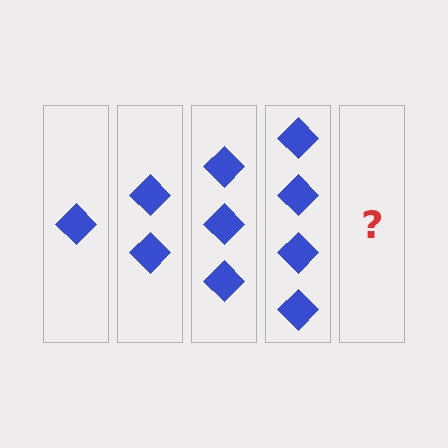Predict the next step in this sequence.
The next step is 5 diamonds.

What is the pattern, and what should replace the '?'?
The pattern is that each step adds one more diamond. The '?' should be 5 diamonds.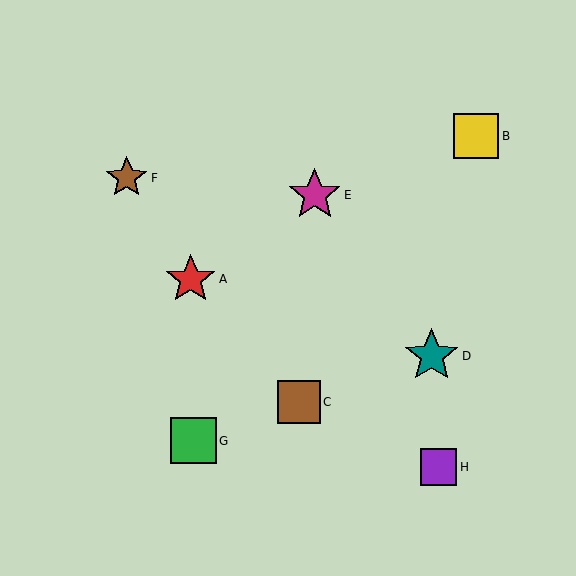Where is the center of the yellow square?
The center of the yellow square is at (476, 136).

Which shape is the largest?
The teal star (labeled D) is the largest.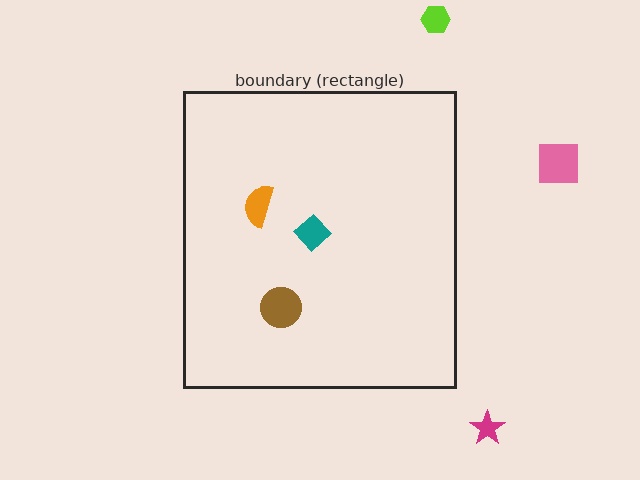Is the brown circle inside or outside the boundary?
Inside.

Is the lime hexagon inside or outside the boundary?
Outside.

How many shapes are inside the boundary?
3 inside, 3 outside.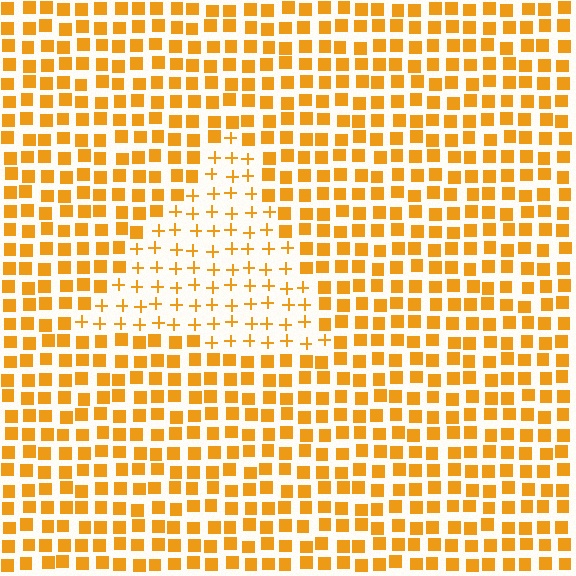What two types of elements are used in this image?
The image uses plus signs inside the triangle region and squares outside it.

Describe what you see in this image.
The image is filled with small orange elements arranged in a uniform grid. A triangle-shaped region contains plus signs, while the surrounding area contains squares. The boundary is defined purely by the change in element shape.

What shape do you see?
I see a triangle.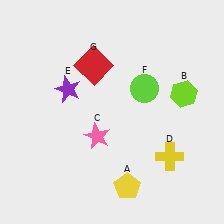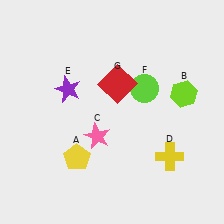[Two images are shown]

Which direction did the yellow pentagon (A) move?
The yellow pentagon (A) moved left.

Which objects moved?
The objects that moved are: the yellow pentagon (A), the red square (G).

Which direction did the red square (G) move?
The red square (G) moved right.